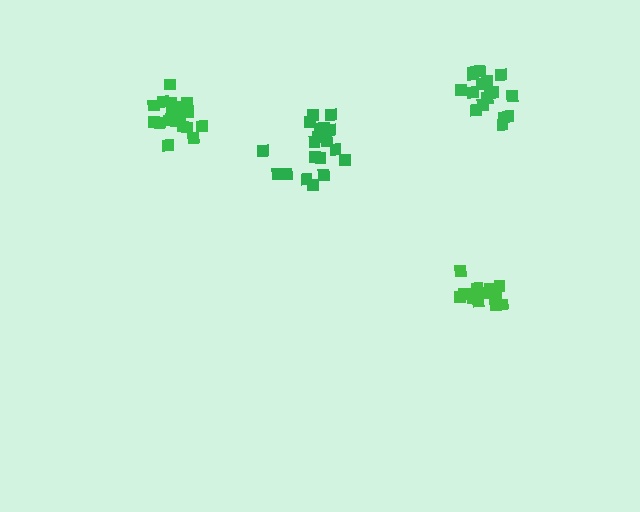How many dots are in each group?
Group 1: 16 dots, Group 2: 19 dots, Group 3: 20 dots, Group 4: 20 dots (75 total).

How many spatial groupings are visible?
There are 4 spatial groupings.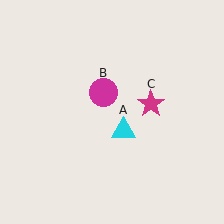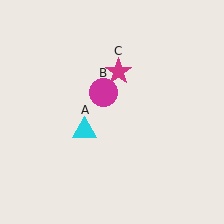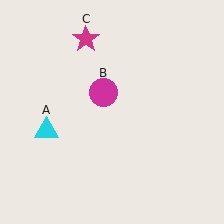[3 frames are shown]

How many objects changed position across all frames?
2 objects changed position: cyan triangle (object A), magenta star (object C).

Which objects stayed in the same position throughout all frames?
Magenta circle (object B) remained stationary.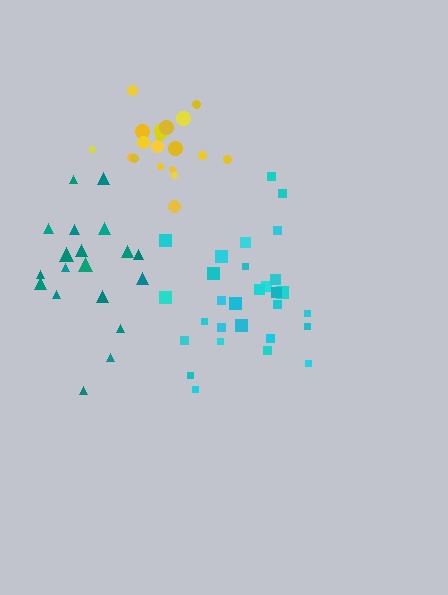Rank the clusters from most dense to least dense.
yellow, cyan, teal.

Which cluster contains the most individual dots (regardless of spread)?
Cyan (29).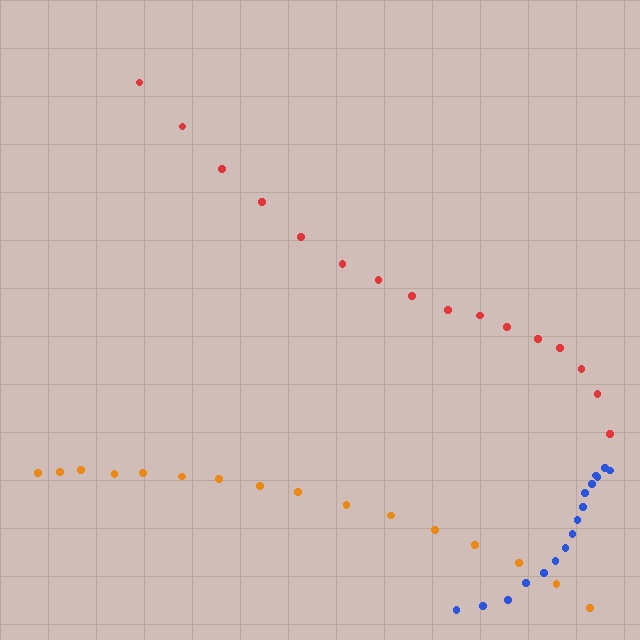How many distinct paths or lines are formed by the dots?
There are 3 distinct paths.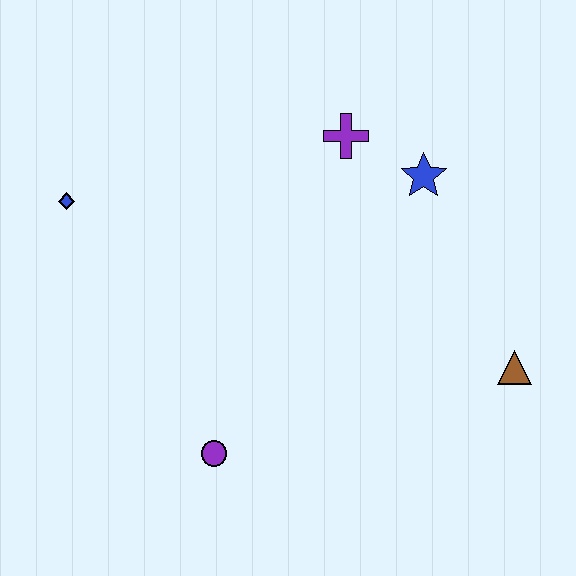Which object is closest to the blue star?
The purple cross is closest to the blue star.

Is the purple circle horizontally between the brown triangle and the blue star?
No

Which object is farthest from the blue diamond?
The brown triangle is farthest from the blue diamond.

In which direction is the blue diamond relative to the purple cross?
The blue diamond is to the left of the purple cross.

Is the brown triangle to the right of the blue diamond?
Yes